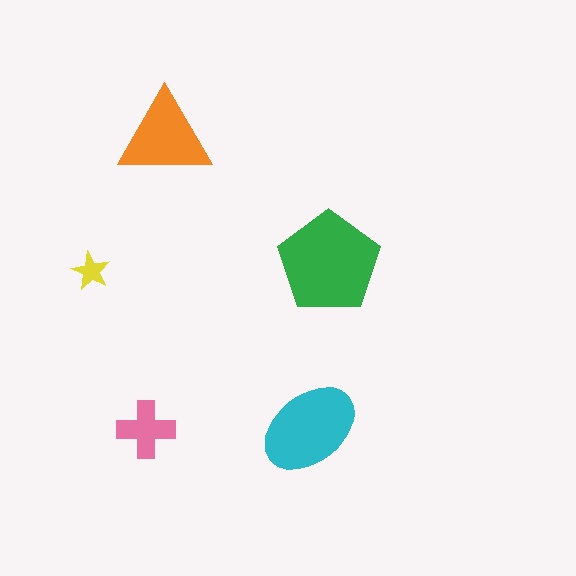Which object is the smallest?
The yellow star.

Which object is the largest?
The green pentagon.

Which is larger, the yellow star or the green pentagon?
The green pentagon.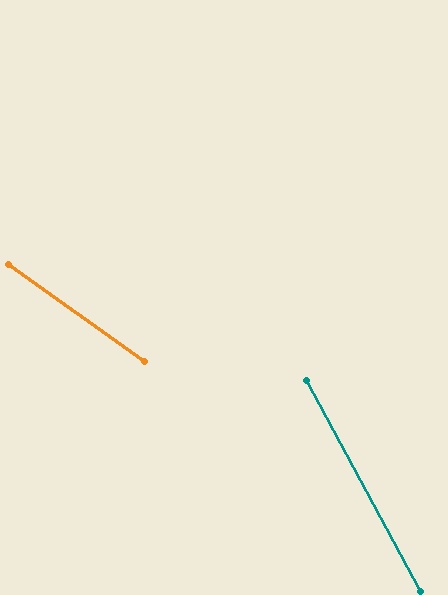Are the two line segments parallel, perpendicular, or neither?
Neither parallel nor perpendicular — they differ by about 26°.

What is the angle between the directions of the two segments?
Approximately 26 degrees.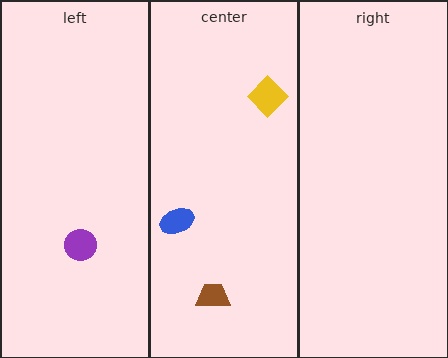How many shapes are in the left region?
1.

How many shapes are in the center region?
3.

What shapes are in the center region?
The brown trapezoid, the blue ellipse, the yellow diamond.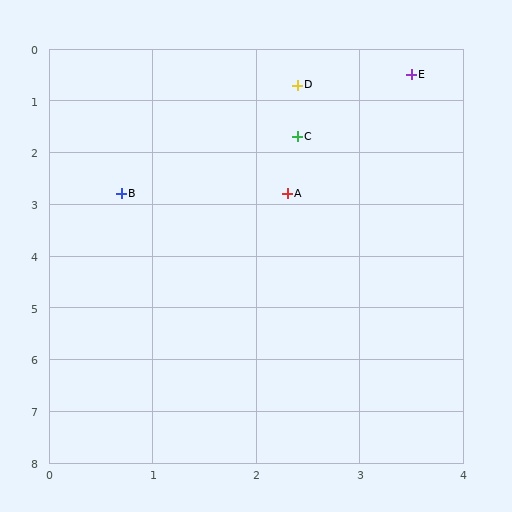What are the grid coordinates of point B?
Point B is at approximately (0.7, 2.8).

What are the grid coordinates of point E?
Point E is at approximately (3.5, 0.5).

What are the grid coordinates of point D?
Point D is at approximately (2.4, 0.7).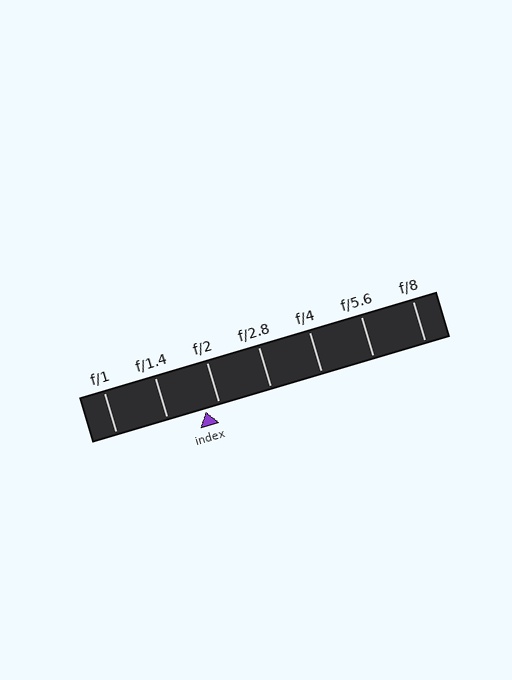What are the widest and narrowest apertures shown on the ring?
The widest aperture shown is f/1 and the narrowest is f/8.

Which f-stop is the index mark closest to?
The index mark is closest to f/2.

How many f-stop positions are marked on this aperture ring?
There are 7 f-stop positions marked.